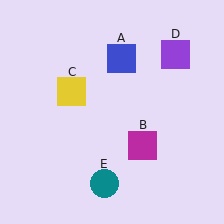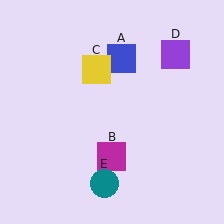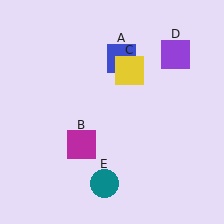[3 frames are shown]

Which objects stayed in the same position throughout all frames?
Blue square (object A) and purple square (object D) and teal circle (object E) remained stationary.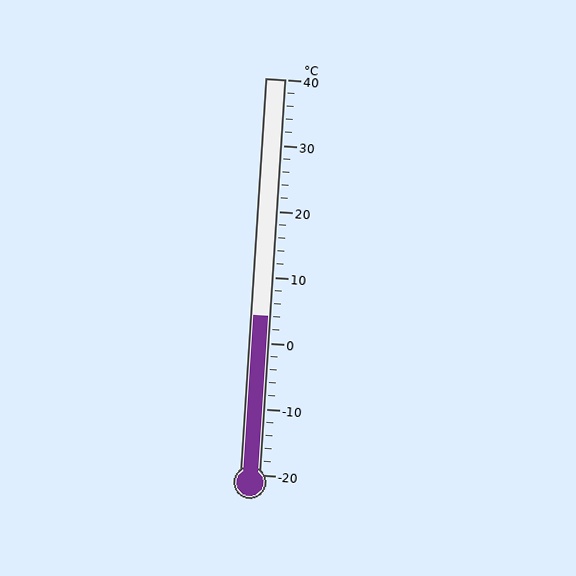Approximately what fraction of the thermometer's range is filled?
The thermometer is filled to approximately 40% of its range.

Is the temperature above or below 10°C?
The temperature is below 10°C.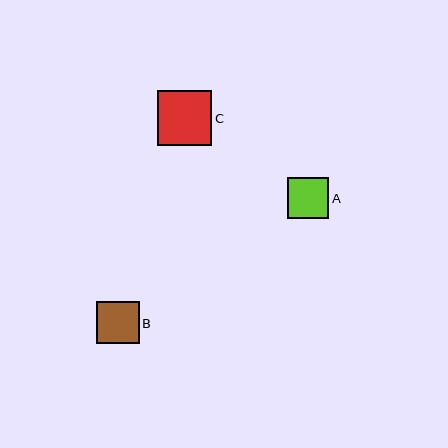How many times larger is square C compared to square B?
Square C is approximately 1.3 times the size of square B.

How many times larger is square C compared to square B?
Square C is approximately 1.3 times the size of square B.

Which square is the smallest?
Square A is the smallest with a size of approximately 42 pixels.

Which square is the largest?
Square C is the largest with a size of approximately 54 pixels.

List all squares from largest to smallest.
From largest to smallest: C, B, A.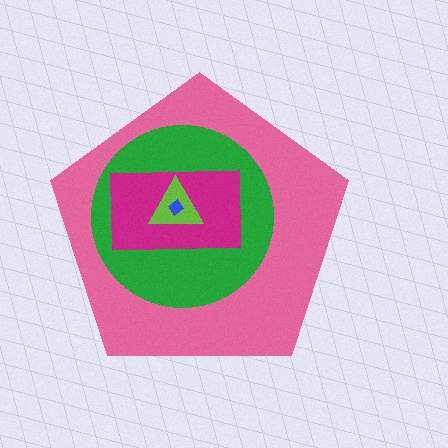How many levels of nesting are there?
5.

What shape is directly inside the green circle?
The magenta rectangle.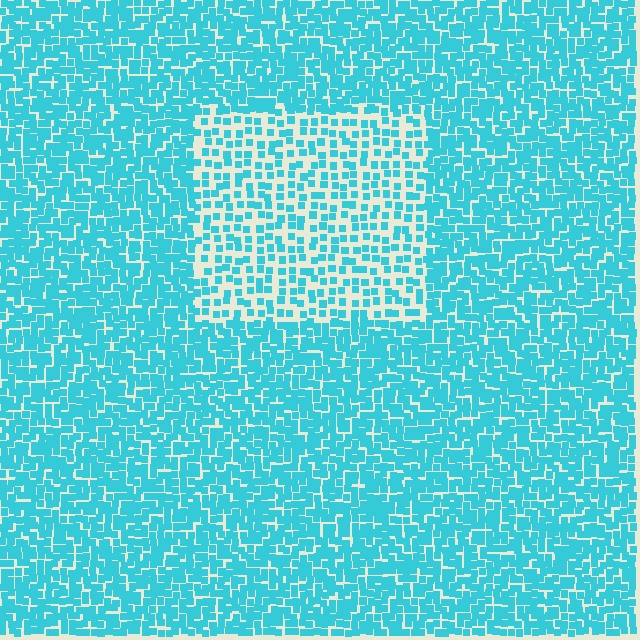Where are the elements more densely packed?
The elements are more densely packed outside the rectangle boundary.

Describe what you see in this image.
The image contains small cyan elements arranged at two different densities. A rectangle-shaped region is visible where the elements are less densely packed than the surrounding area.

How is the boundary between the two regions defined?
The boundary is defined by a change in element density (approximately 2.0x ratio). All elements are the same color, size, and shape.